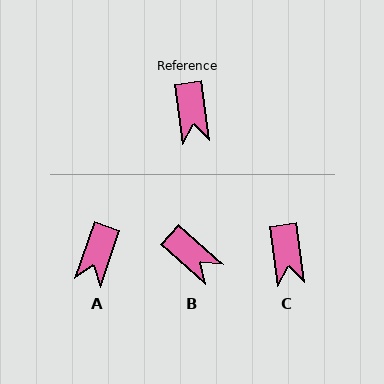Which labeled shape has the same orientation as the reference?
C.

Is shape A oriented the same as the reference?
No, it is off by about 26 degrees.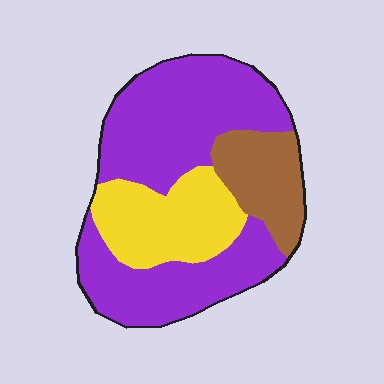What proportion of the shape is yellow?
Yellow covers around 25% of the shape.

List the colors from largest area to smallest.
From largest to smallest: purple, yellow, brown.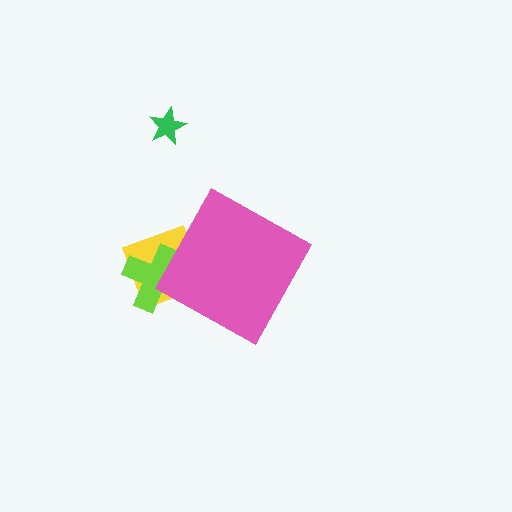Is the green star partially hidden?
No, the green star is fully visible.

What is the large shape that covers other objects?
A pink diamond.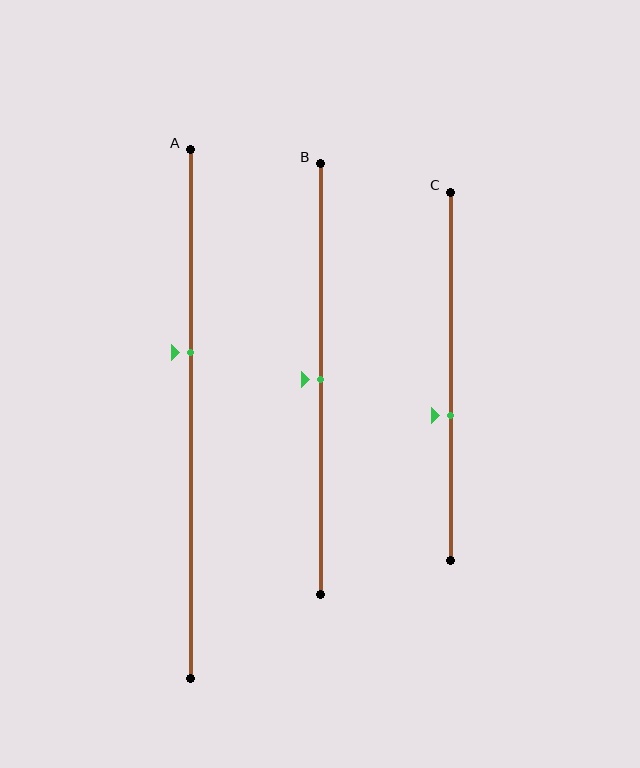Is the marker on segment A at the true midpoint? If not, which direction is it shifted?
No, the marker on segment A is shifted upward by about 12% of the segment length.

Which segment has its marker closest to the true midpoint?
Segment B has its marker closest to the true midpoint.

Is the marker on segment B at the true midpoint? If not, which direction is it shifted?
Yes, the marker on segment B is at the true midpoint.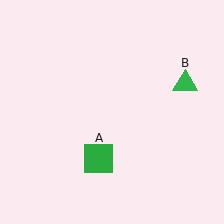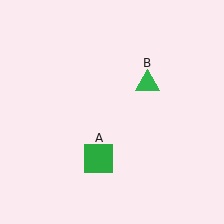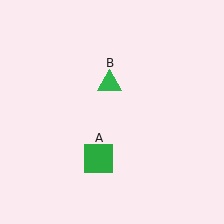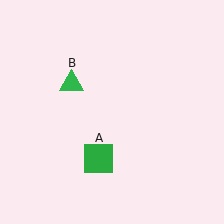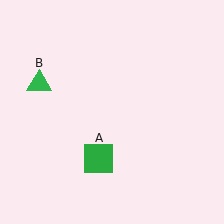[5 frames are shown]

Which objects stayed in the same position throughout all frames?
Green square (object A) remained stationary.